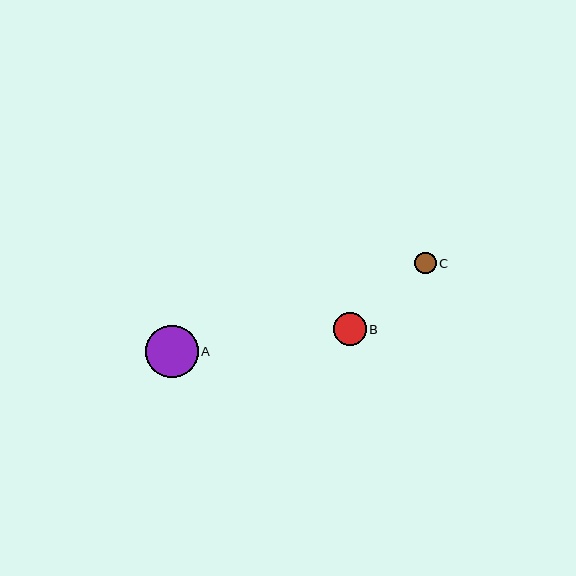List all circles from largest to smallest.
From largest to smallest: A, B, C.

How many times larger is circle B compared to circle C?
Circle B is approximately 1.5 times the size of circle C.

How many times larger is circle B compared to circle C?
Circle B is approximately 1.5 times the size of circle C.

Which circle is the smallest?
Circle C is the smallest with a size of approximately 22 pixels.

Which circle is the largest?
Circle A is the largest with a size of approximately 53 pixels.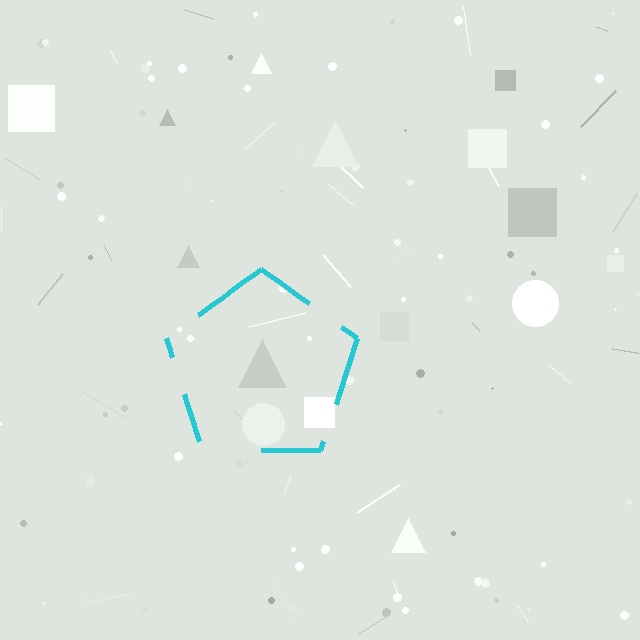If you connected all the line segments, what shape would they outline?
They would outline a pentagon.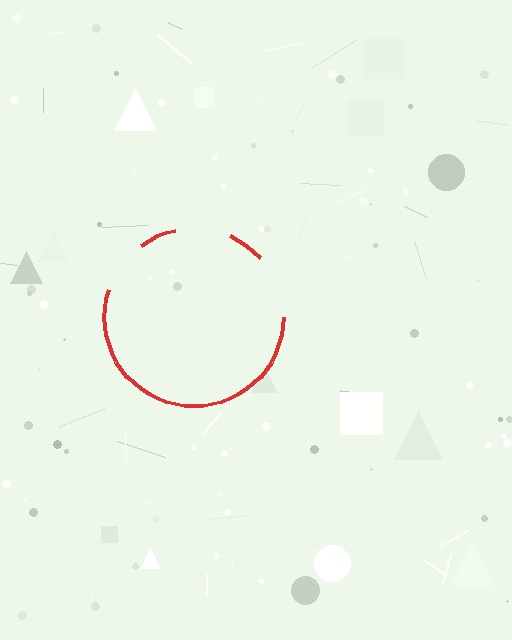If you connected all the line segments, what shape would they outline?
They would outline a circle.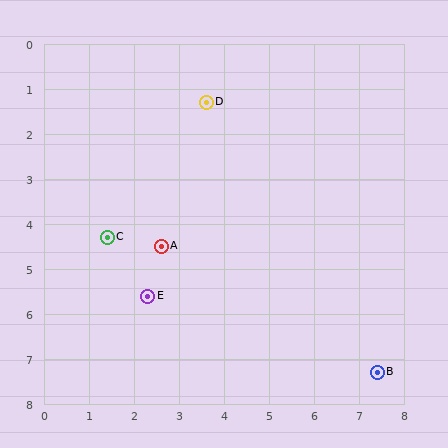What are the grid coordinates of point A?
Point A is at approximately (2.6, 4.5).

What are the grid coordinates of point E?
Point E is at approximately (2.3, 5.6).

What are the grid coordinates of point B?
Point B is at approximately (7.4, 7.3).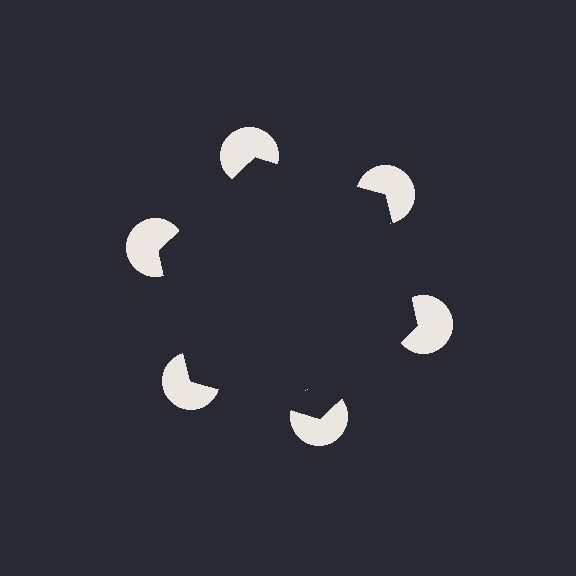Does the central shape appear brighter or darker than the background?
It typically appears slightly darker than the background, even though no actual brightness change is drawn.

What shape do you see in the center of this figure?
An illusory hexagon — its edges are inferred from the aligned wedge cuts in the pac-man discs, not physically drawn.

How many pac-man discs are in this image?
There are 6 — one at each vertex of the illusory hexagon.